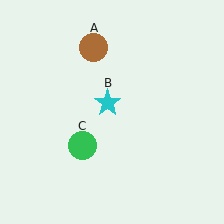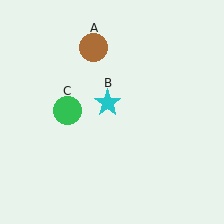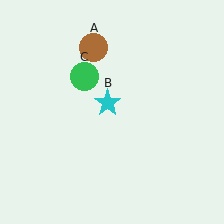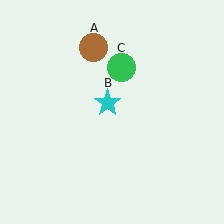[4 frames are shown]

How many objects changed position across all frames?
1 object changed position: green circle (object C).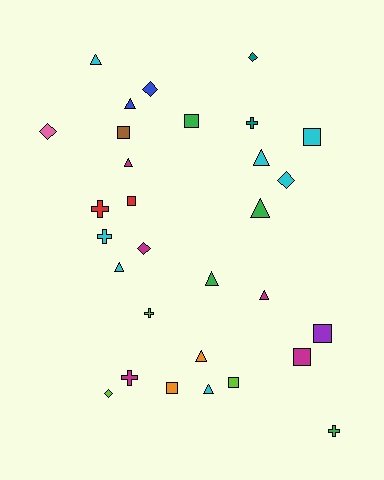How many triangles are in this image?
There are 10 triangles.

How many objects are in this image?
There are 30 objects.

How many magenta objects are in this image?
There are 5 magenta objects.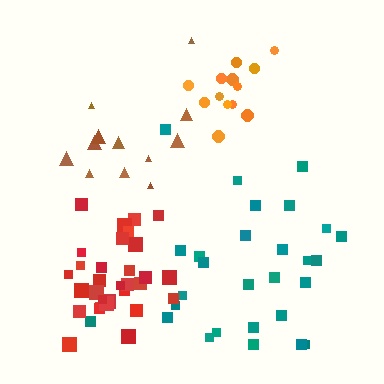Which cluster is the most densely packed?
Red.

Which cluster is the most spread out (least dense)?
Teal.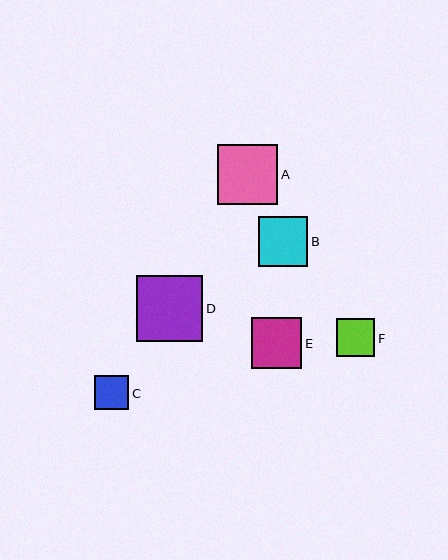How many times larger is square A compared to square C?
Square A is approximately 1.8 times the size of square C.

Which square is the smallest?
Square C is the smallest with a size of approximately 34 pixels.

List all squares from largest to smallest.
From largest to smallest: D, A, E, B, F, C.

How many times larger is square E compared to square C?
Square E is approximately 1.5 times the size of square C.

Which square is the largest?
Square D is the largest with a size of approximately 66 pixels.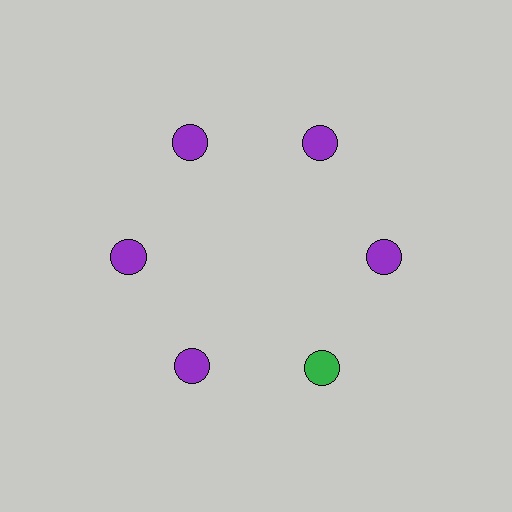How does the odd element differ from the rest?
It has a different color: green instead of purple.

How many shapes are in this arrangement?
There are 6 shapes arranged in a ring pattern.